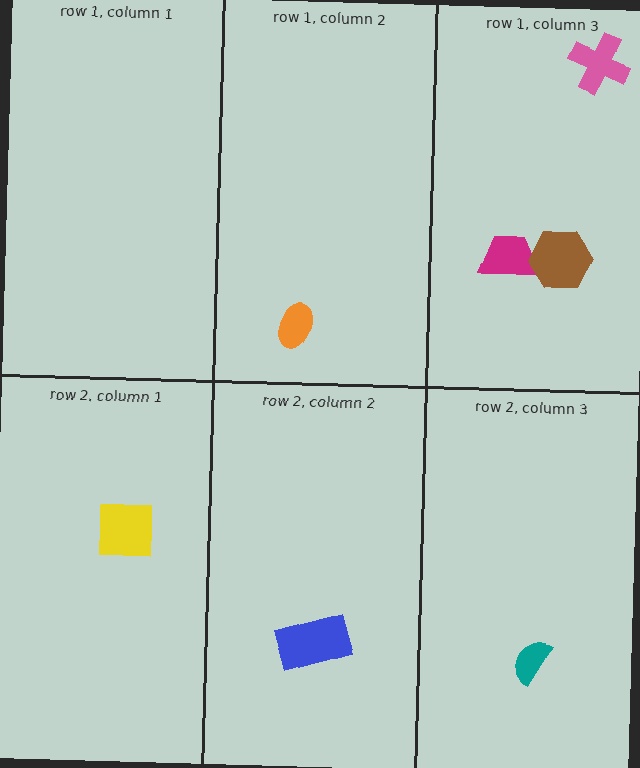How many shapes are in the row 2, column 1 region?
1.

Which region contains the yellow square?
The row 2, column 1 region.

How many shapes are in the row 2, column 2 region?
1.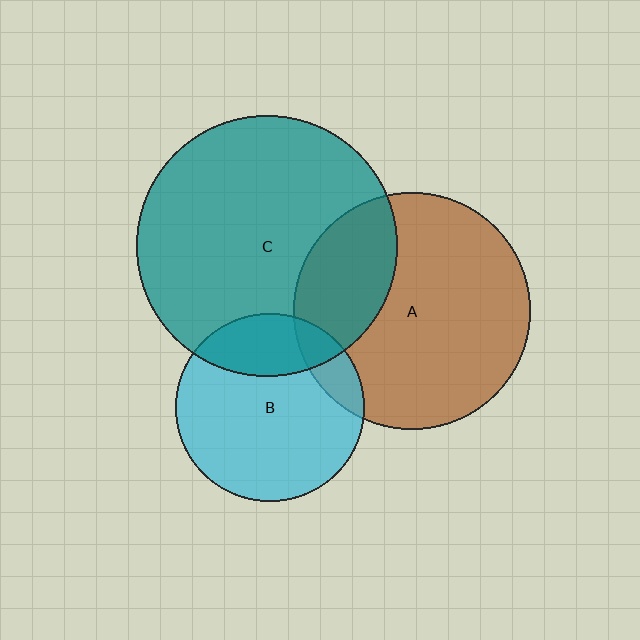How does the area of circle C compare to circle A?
Approximately 1.2 times.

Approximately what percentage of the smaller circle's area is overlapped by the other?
Approximately 25%.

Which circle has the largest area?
Circle C (teal).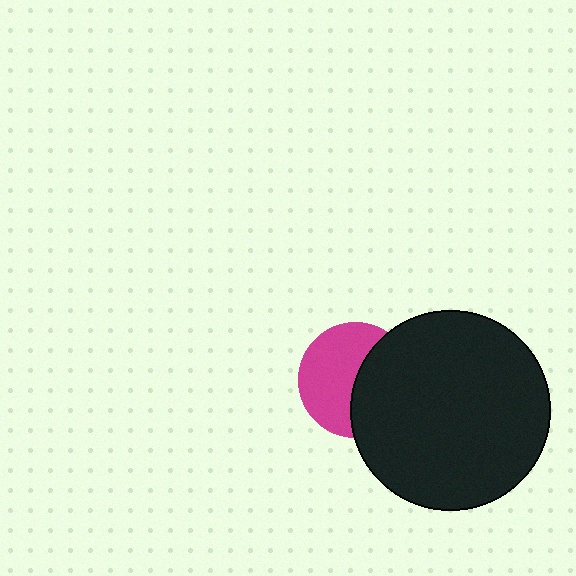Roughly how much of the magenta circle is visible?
About half of it is visible (roughly 56%).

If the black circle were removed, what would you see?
You would see the complete magenta circle.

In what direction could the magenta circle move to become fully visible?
The magenta circle could move left. That would shift it out from behind the black circle entirely.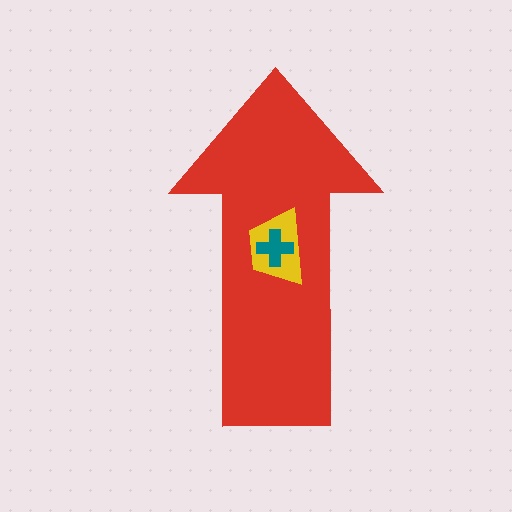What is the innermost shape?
The teal cross.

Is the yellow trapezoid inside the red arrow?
Yes.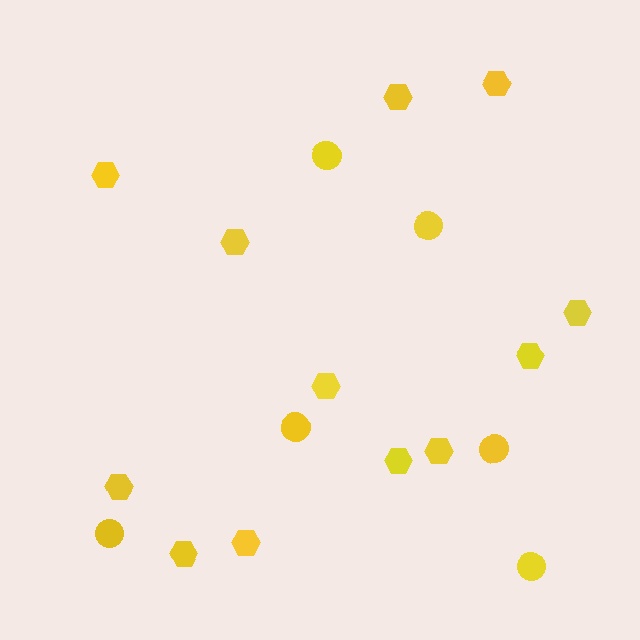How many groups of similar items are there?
There are 2 groups: one group of circles (6) and one group of hexagons (12).